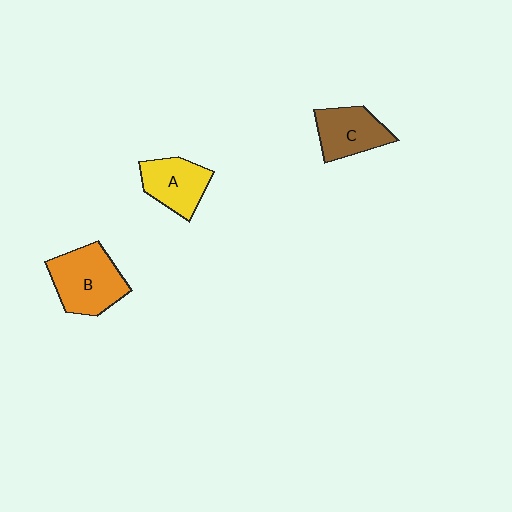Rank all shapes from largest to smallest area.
From largest to smallest: B (orange), C (brown), A (yellow).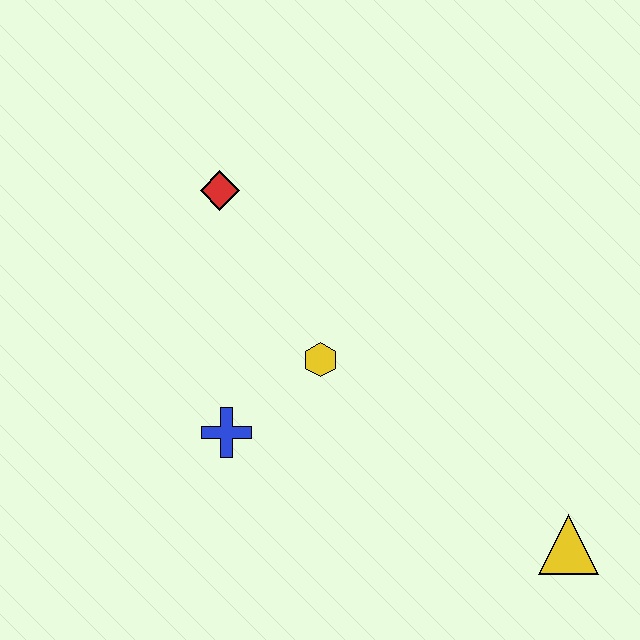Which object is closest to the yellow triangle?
The yellow hexagon is closest to the yellow triangle.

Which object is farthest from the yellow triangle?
The red diamond is farthest from the yellow triangle.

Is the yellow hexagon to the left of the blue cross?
No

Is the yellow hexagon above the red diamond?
No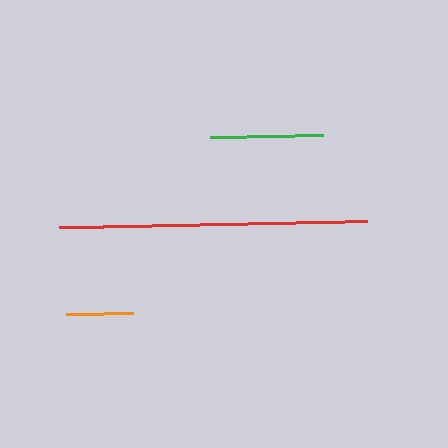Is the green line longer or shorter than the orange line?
The green line is longer than the orange line.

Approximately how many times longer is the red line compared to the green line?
The red line is approximately 2.7 times the length of the green line.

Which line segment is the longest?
The red line is the longest at approximately 307 pixels.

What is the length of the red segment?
The red segment is approximately 307 pixels long.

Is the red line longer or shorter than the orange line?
The red line is longer than the orange line.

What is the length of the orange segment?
The orange segment is approximately 66 pixels long.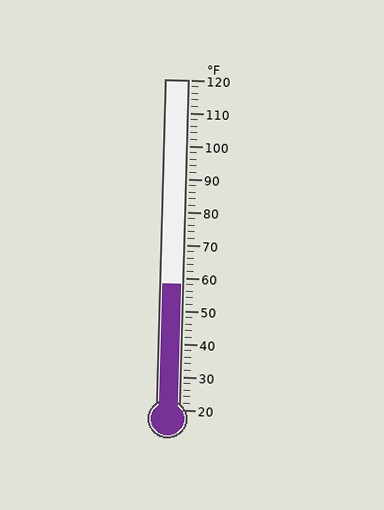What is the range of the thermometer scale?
The thermometer scale ranges from 20°F to 120°F.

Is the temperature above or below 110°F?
The temperature is below 110°F.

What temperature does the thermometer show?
The thermometer shows approximately 58°F.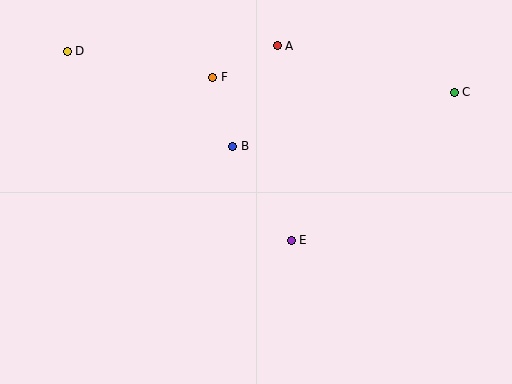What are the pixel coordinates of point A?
Point A is at (277, 46).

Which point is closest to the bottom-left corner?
Point E is closest to the bottom-left corner.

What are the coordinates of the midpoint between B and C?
The midpoint between B and C is at (343, 119).